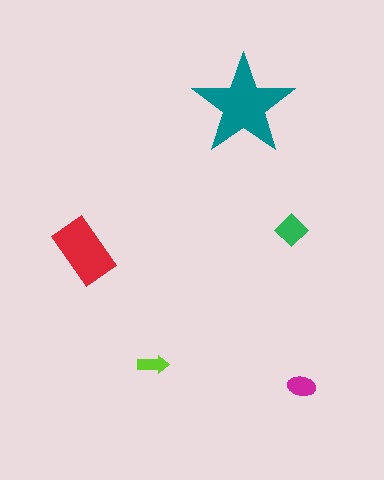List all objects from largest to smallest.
The teal star, the red rectangle, the green diamond, the magenta ellipse, the lime arrow.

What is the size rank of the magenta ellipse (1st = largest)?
4th.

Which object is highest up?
The teal star is topmost.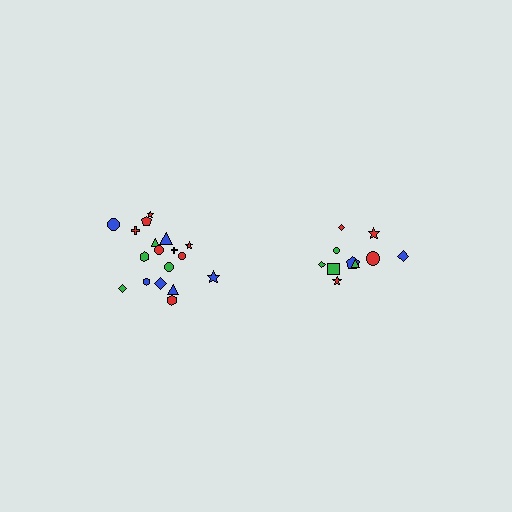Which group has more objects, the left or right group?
The left group.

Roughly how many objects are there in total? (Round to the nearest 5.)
Roughly 30 objects in total.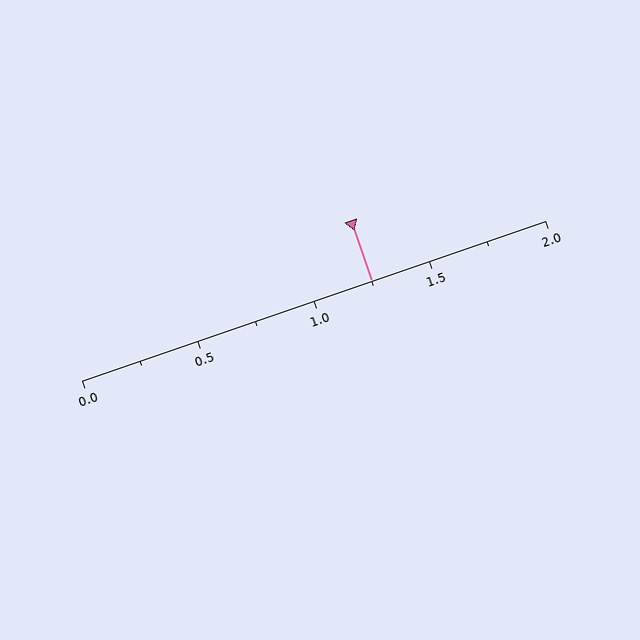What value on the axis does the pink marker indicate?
The marker indicates approximately 1.25.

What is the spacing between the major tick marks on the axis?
The major ticks are spaced 0.5 apart.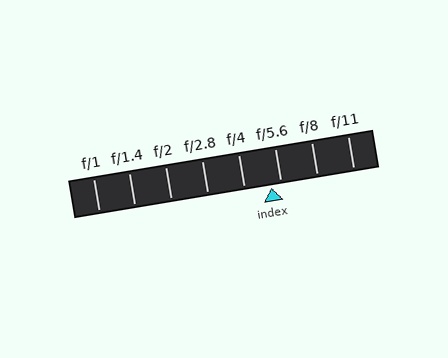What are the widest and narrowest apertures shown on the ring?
The widest aperture shown is f/1 and the narrowest is f/11.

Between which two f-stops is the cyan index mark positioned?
The index mark is between f/4 and f/5.6.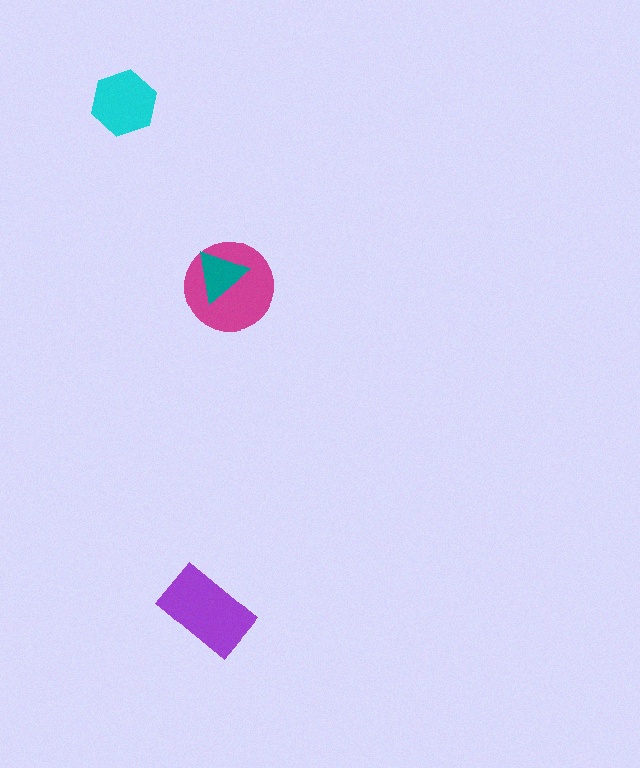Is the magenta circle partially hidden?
Yes, it is partially covered by another shape.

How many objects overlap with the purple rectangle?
0 objects overlap with the purple rectangle.